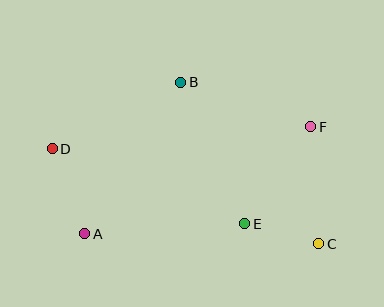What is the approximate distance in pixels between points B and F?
The distance between B and F is approximately 137 pixels.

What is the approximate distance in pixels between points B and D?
The distance between B and D is approximately 144 pixels.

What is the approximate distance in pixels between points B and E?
The distance between B and E is approximately 155 pixels.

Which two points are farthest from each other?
Points C and D are farthest from each other.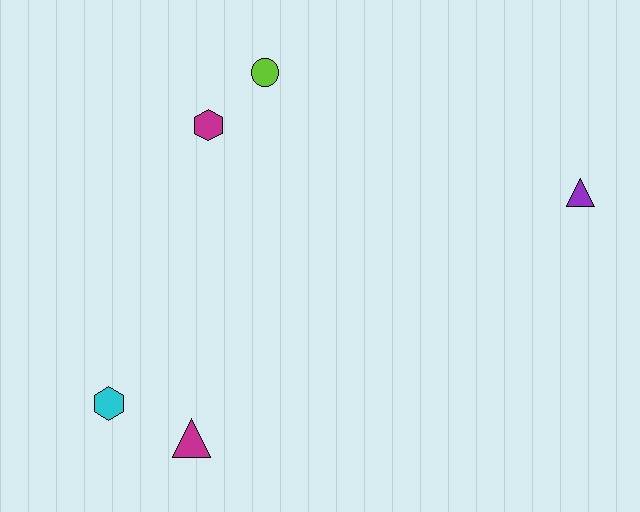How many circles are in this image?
There is 1 circle.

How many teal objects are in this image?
There are no teal objects.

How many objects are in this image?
There are 5 objects.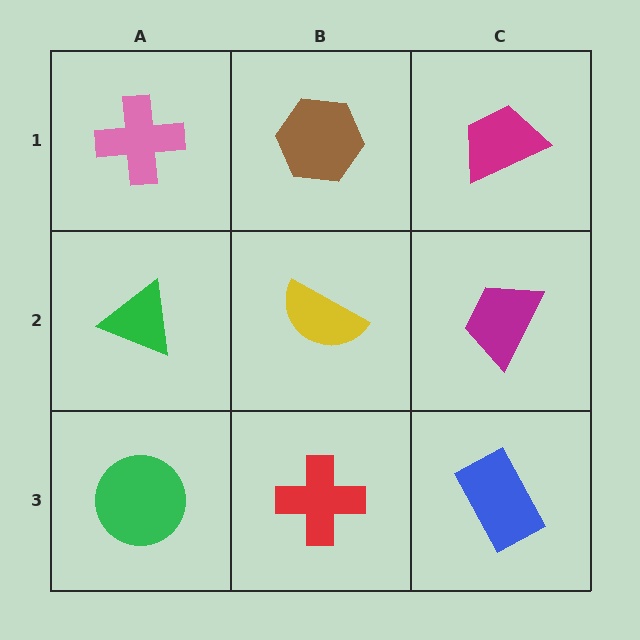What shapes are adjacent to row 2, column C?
A magenta trapezoid (row 1, column C), a blue rectangle (row 3, column C), a yellow semicircle (row 2, column B).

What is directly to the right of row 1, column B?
A magenta trapezoid.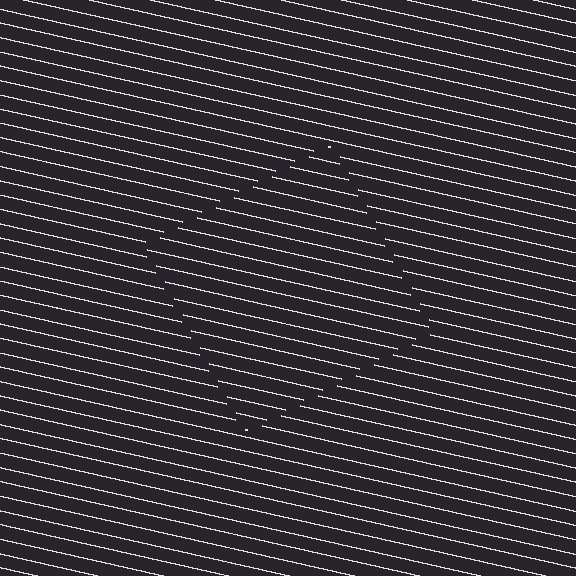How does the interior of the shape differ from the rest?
The interior of the shape contains the same grating, shifted by half a period — the contour is defined by the phase discontinuity where line-ends from the inner and outer gratings abut.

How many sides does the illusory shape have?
4 sides — the line-ends trace a square.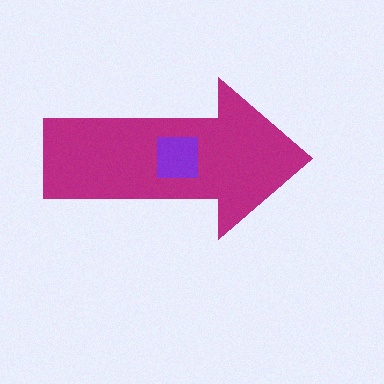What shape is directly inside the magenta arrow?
The purple square.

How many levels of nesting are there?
2.